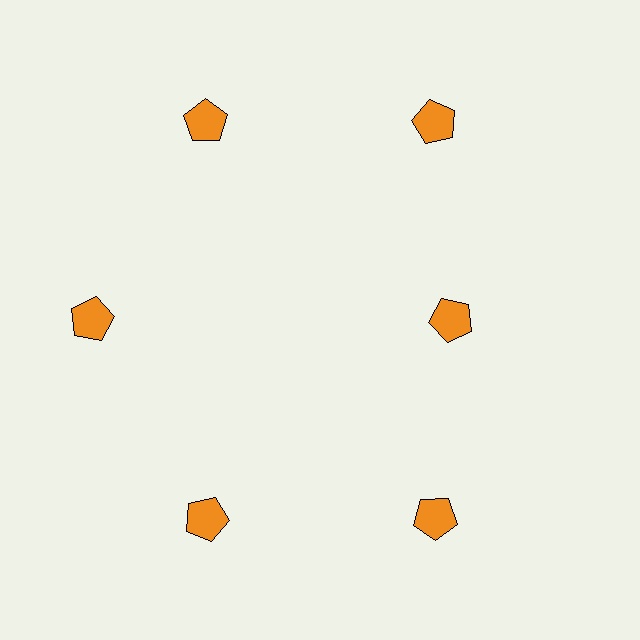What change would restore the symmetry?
The symmetry would be restored by moving it outward, back onto the ring so that all 6 pentagons sit at equal angles and equal distance from the center.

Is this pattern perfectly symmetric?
No. The 6 orange pentagons are arranged in a ring, but one element near the 3 o'clock position is pulled inward toward the center, breaking the 6-fold rotational symmetry.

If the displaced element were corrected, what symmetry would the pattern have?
It would have 6-fold rotational symmetry — the pattern would map onto itself every 60 degrees.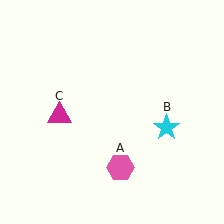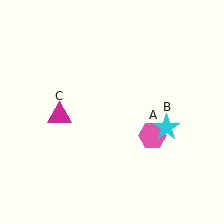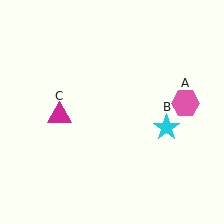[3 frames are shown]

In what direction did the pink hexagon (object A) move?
The pink hexagon (object A) moved up and to the right.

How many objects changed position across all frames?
1 object changed position: pink hexagon (object A).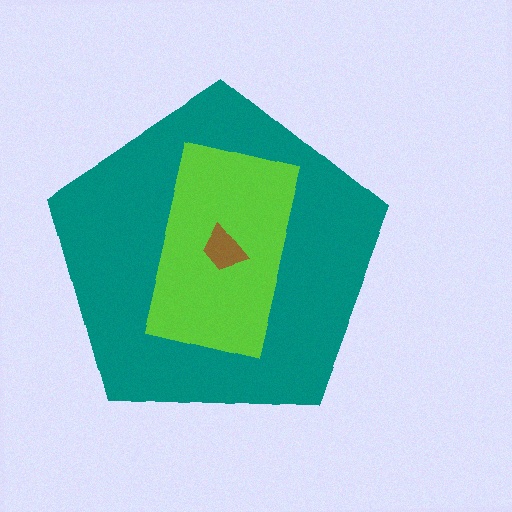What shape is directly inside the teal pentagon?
The lime rectangle.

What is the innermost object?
The brown trapezoid.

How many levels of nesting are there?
3.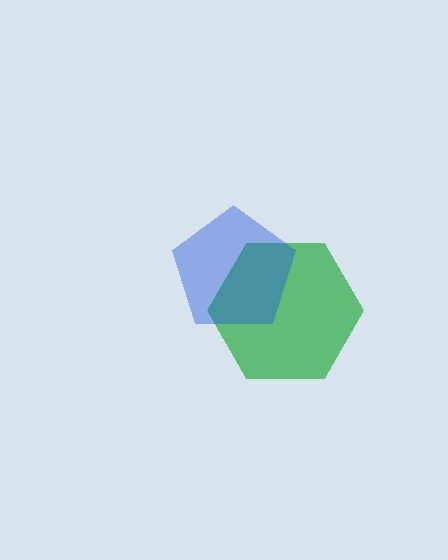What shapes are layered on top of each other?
The layered shapes are: a green hexagon, a blue pentagon.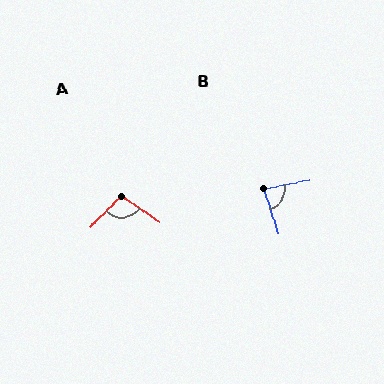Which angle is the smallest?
B, at approximately 83 degrees.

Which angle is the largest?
A, at approximately 100 degrees.